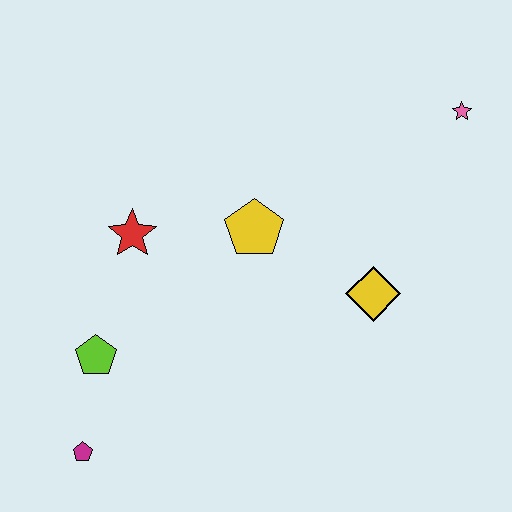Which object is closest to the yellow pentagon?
The red star is closest to the yellow pentagon.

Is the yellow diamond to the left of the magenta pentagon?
No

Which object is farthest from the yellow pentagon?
The magenta pentagon is farthest from the yellow pentagon.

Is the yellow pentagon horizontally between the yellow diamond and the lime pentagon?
Yes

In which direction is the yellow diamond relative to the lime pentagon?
The yellow diamond is to the right of the lime pentagon.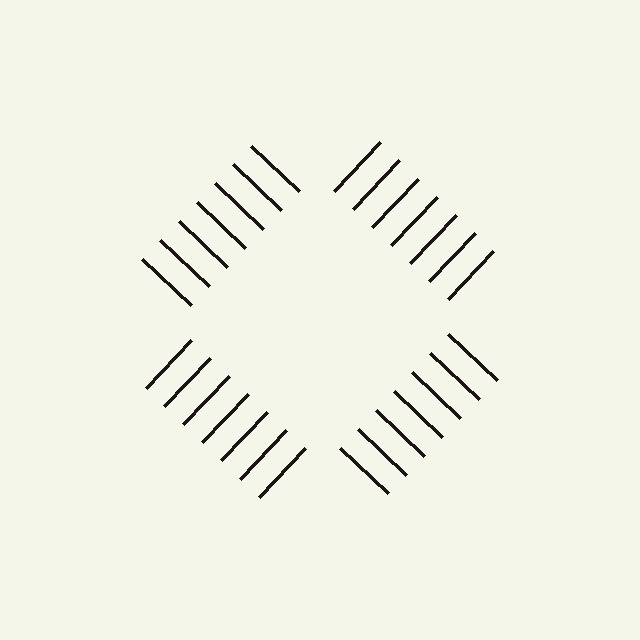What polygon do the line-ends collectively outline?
An illusory square — the line segments terminate on its edges but no continuous stroke is drawn.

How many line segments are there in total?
28 — 7 along each of the 4 edges.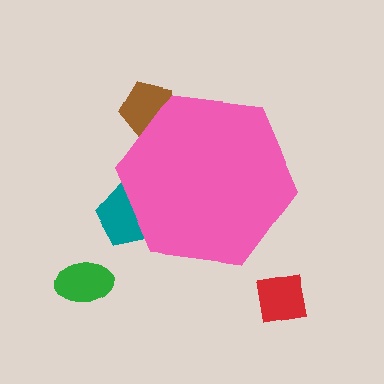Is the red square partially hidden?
No, the red square is fully visible.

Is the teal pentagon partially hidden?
Yes, the teal pentagon is partially hidden behind the pink hexagon.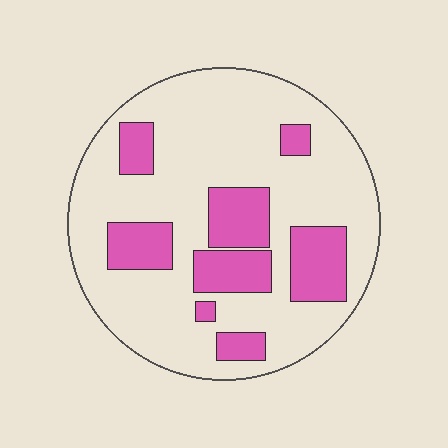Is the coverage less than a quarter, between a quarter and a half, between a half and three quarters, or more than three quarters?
Between a quarter and a half.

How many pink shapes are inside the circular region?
8.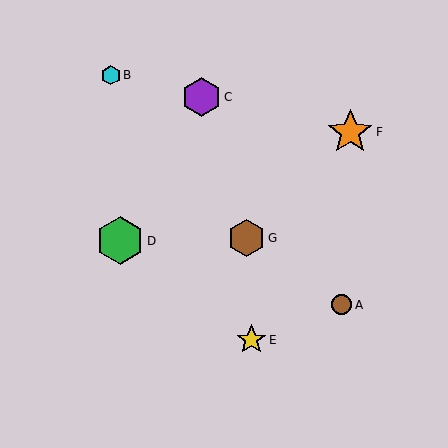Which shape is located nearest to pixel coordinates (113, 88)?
The cyan hexagon (labeled B) at (111, 75) is nearest to that location.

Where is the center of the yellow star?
The center of the yellow star is at (251, 340).